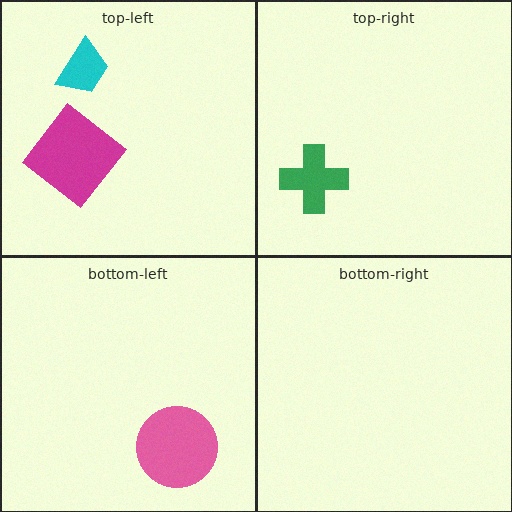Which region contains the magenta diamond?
The top-left region.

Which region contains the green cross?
The top-right region.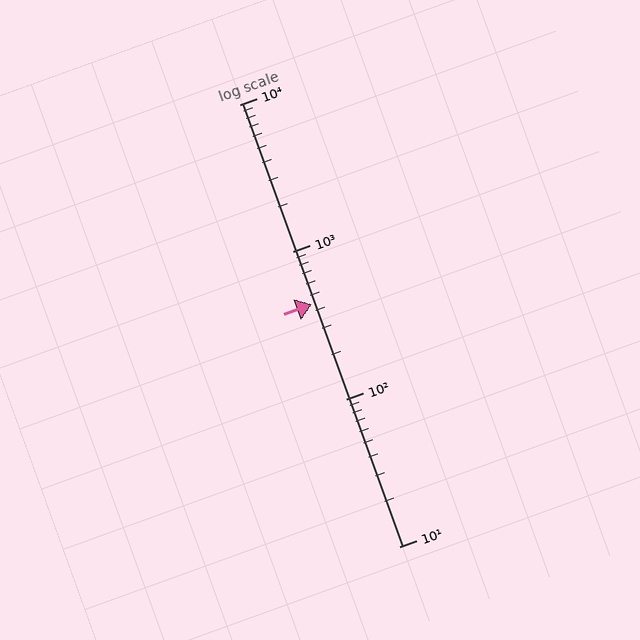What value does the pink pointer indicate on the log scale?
The pointer indicates approximately 440.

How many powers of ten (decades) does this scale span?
The scale spans 3 decades, from 10 to 10000.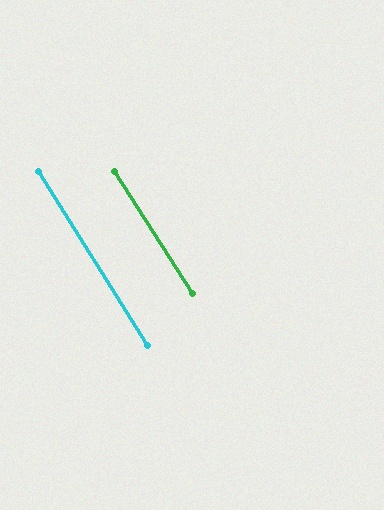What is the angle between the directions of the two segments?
Approximately 0 degrees.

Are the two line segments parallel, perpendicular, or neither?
Parallel — their directions differ by only 0.4°.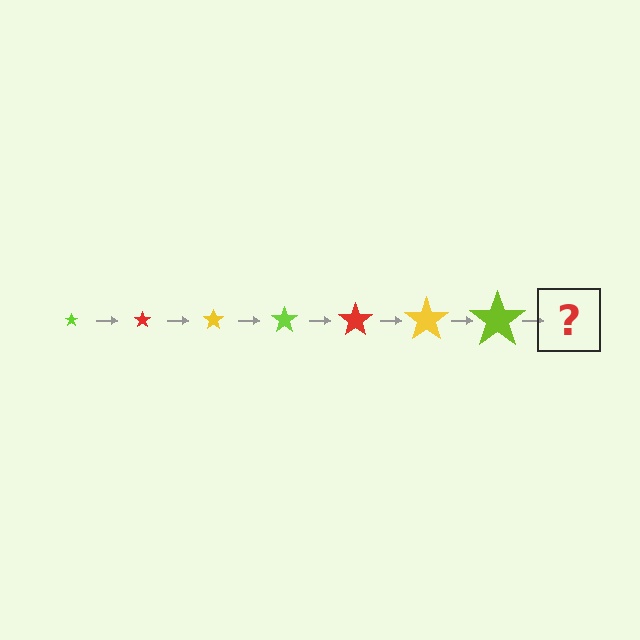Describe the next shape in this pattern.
It should be a red star, larger than the previous one.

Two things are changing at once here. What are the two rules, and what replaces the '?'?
The two rules are that the star grows larger each step and the color cycles through lime, red, and yellow. The '?' should be a red star, larger than the previous one.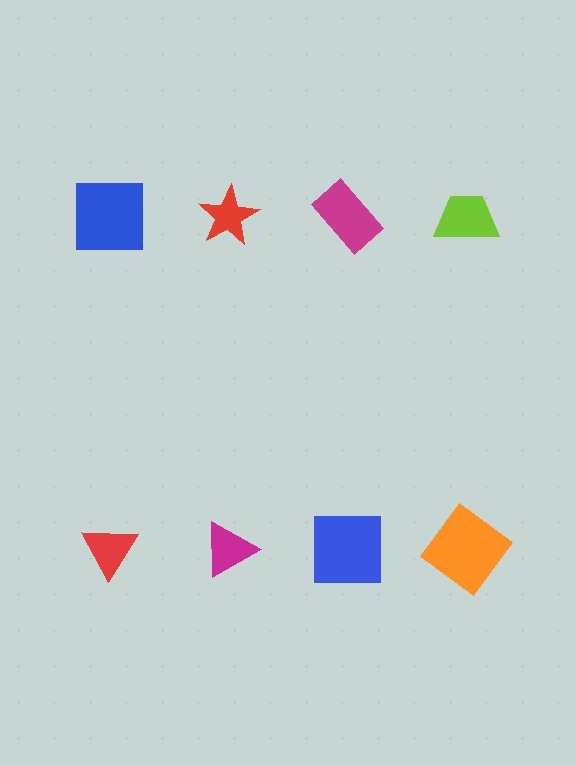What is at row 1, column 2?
A red star.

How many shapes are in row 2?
4 shapes.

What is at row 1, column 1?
A blue square.